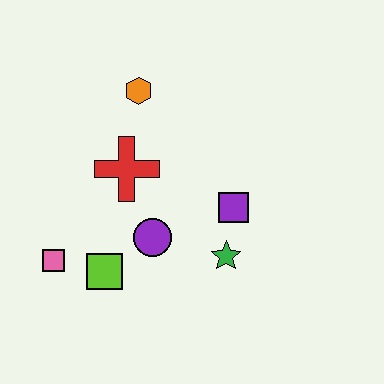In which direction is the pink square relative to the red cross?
The pink square is below the red cross.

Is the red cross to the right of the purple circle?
No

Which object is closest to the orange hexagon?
The red cross is closest to the orange hexagon.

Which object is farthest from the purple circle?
The orange hexagon is farthest from the purple circle.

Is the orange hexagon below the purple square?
No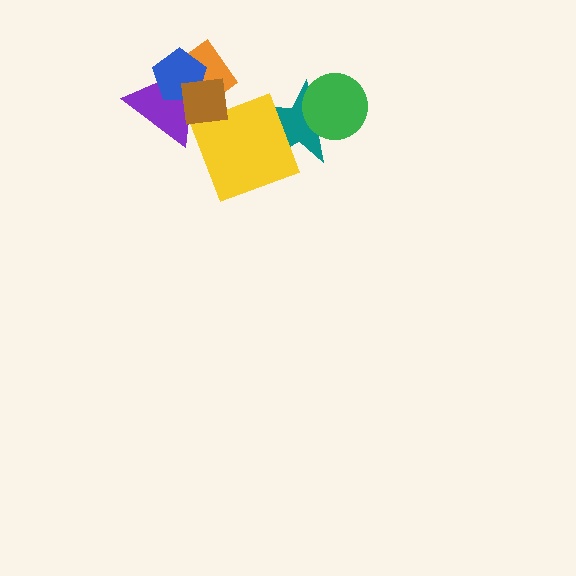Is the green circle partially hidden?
No, no other shape covers it.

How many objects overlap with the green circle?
1 object overlaps with the green circle.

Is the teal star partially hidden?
Yes, it is partially covered by another shape.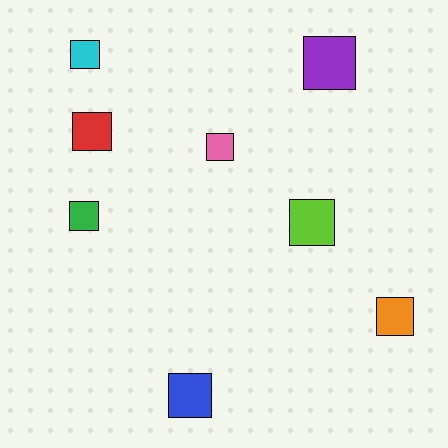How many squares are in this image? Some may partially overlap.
There are 8 squares.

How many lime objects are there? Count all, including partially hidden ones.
There is 1 lime object.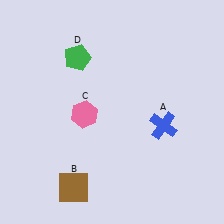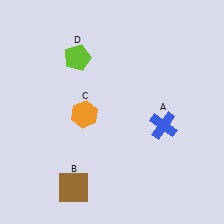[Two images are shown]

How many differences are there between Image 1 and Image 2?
There are 2 differences between the two images.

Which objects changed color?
C changed from pink to orange. D changed from green to lime.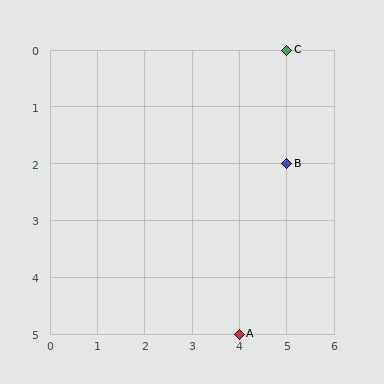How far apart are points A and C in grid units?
Points A and C are 1 column and 5 rows apart (about 5.1 grid units diagonally).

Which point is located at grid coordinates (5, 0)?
Point C is at (5, 0).